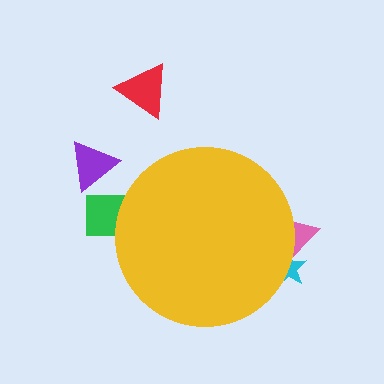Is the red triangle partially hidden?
No, the red triangle is fully visible.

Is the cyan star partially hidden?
Yes, the cyan star is partially hidden behind the yellow circle.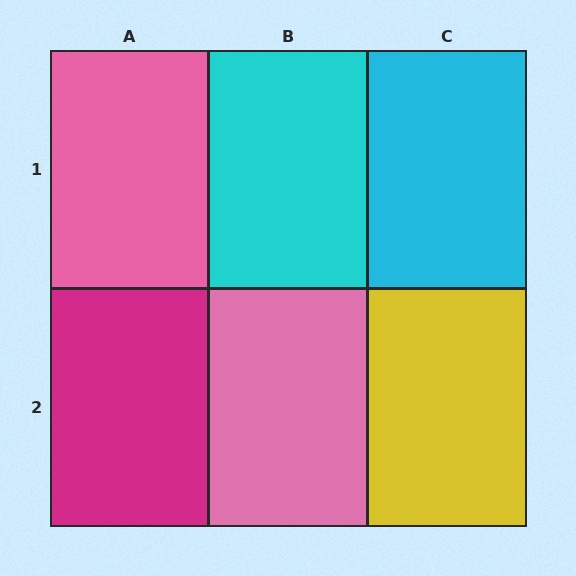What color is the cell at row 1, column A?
Pink.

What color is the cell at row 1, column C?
Cyan.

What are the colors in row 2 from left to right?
Magenta, pink, yellow.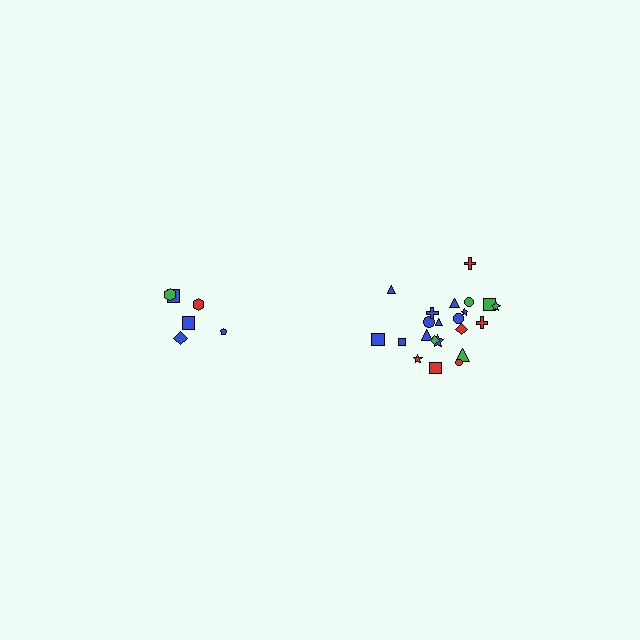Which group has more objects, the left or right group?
The right group.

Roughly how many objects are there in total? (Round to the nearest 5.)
Roughly 30 objects in total.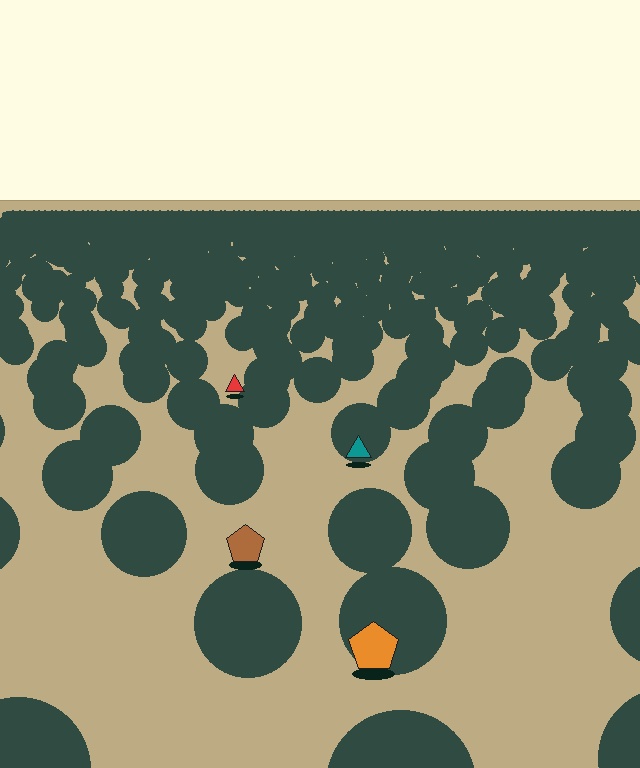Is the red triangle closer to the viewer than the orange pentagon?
No. The orange pentagon is closer — you can tell from the texture gradient: the ground texture is coarser near it.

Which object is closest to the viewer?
The orange pentagon is closest. The texture marks near it are larger and more spread out.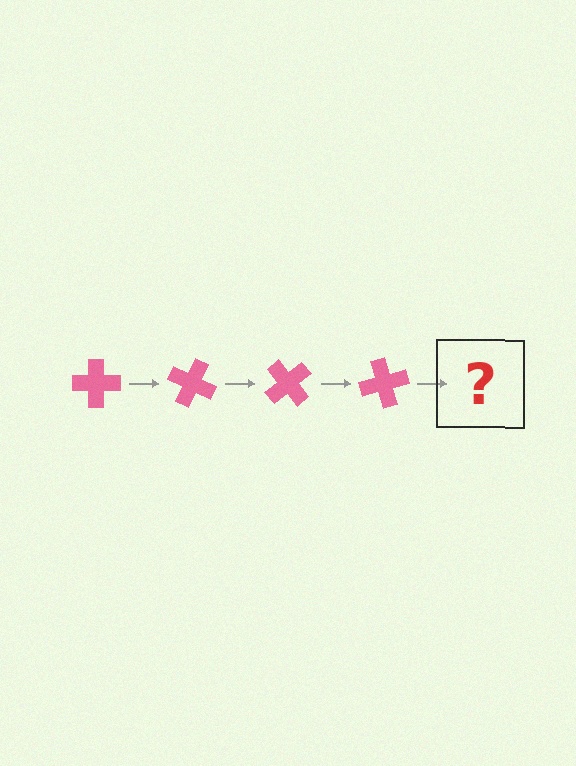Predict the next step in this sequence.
The next step is a pink cross rotated 100 degrees.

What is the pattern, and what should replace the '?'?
The pattern is that the cross rotates 25 degrees each step. The '?' should be a pink cross rotated 100 degrees.